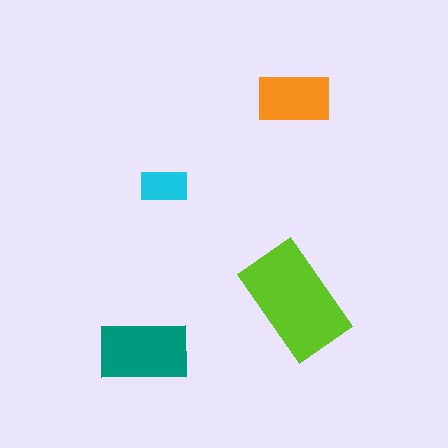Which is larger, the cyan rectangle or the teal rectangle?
The teal one.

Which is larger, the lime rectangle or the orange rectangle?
The lime one.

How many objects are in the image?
There are 4 objects in the image.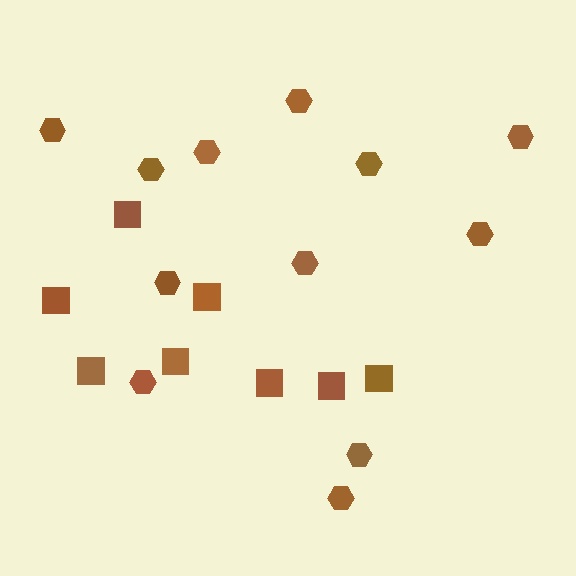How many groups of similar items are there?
There are 2 groups: one group of squares (8) and one group of hexagons (12).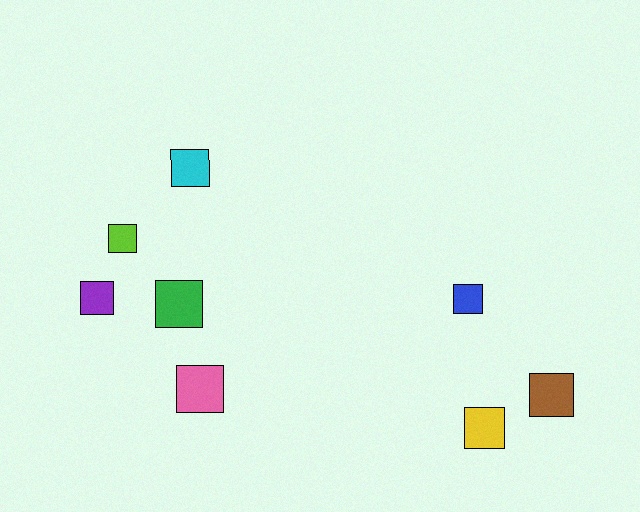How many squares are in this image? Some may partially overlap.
There are 8 squares.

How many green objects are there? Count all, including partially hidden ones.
There is 1 green object.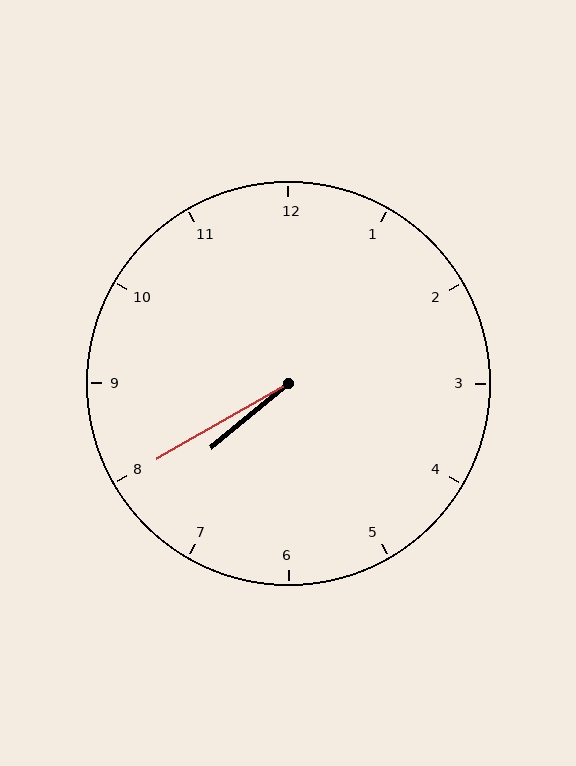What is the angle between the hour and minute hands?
Approximately 10 degrees.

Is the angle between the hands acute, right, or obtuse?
It is acute.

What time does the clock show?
7:40.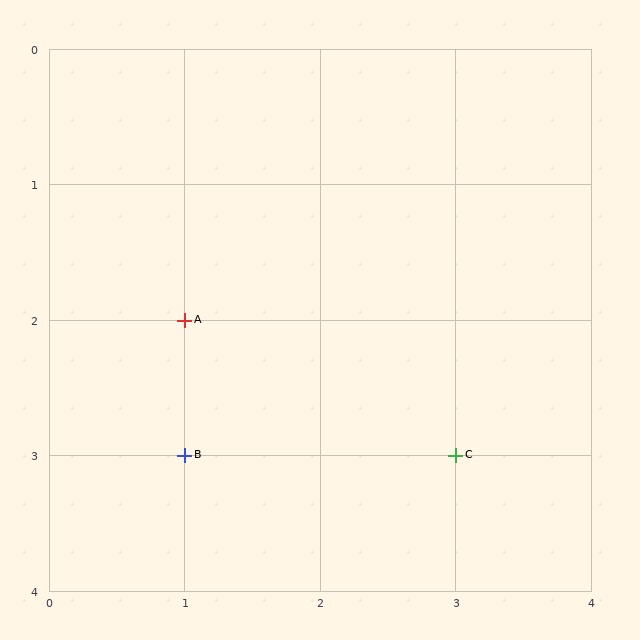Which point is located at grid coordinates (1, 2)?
Point A is at (1, 2).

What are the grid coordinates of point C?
Point C is at grid coordinates (3, 3).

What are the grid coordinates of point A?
Point A is at grid coordinates (1, 2).